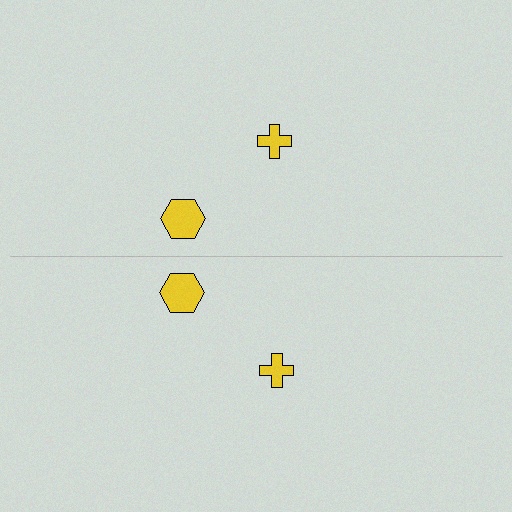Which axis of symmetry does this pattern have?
The pattern has a horizontal axis of symmetry running through the center of the image.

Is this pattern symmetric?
Yes, this pattern has bilateral (reflection) symmetry.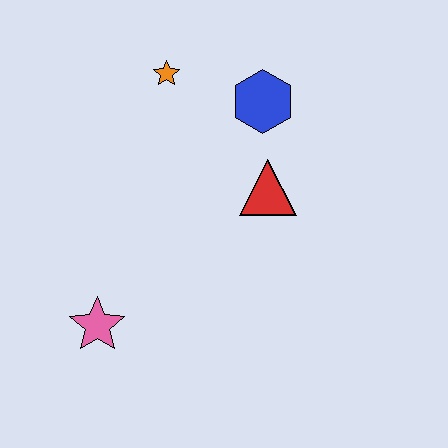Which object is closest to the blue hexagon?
The red triangle is closest to the blue hexagon.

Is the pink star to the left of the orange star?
Yes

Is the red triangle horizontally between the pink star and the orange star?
No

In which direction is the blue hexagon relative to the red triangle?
The blue hexagon is above the red triangle.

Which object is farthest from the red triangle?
The pink star is farthest from the red triangle.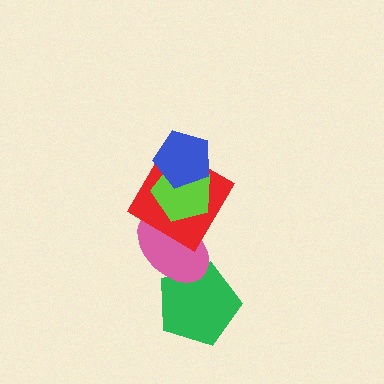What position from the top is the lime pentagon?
The lime pentagon is 2nd from the top.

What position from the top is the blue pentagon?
The blue pentagon is 1st from the top.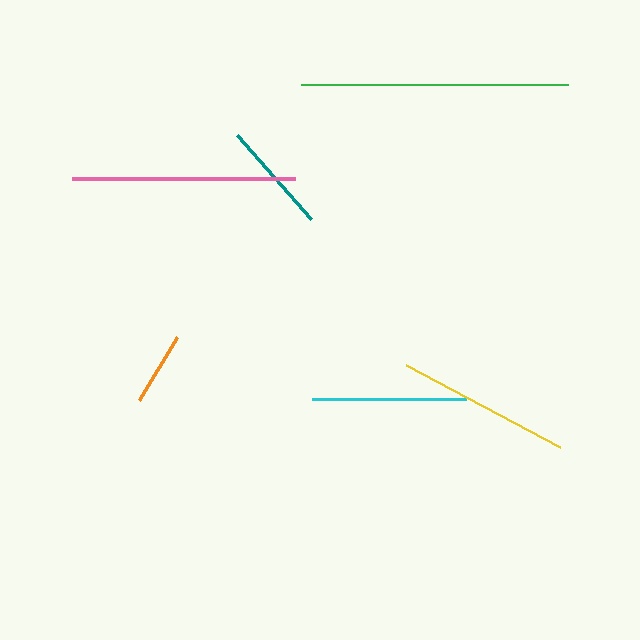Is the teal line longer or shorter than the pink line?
The pink line is longer than the teal line.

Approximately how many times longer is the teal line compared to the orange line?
The teal line is approximately 1.5 times the length of the orange line.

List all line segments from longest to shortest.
From longest to shortest: green, pink, yellow, cyan, teal, orange.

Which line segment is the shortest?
The orange line is the shortest at approximately 74 pixels.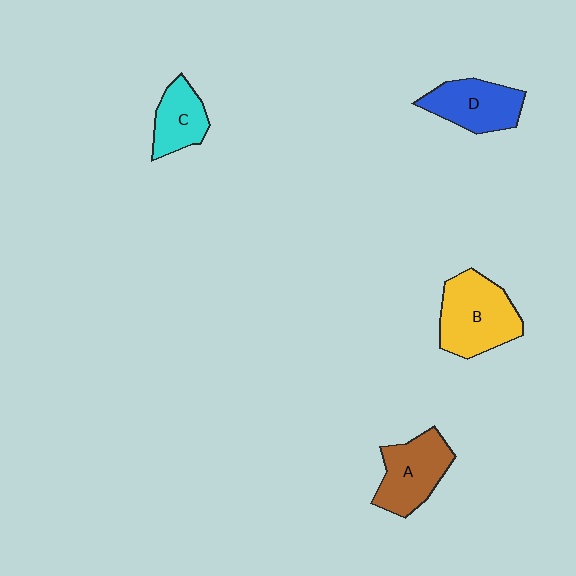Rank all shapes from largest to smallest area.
From largest to smallest: B (yellow), A (brown), D (blue), C (cyan).